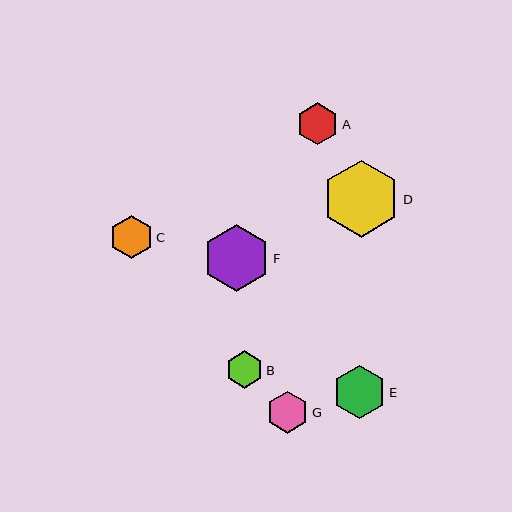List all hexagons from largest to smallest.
From largest to smallest: D, F, E, C, G, A, B.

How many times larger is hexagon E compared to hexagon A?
Hexagon E is approximately 1.3 times the size of hexagon A.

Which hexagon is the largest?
Hexagon D is the largest with a size of approximately 77 pixels.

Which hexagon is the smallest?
Hexagon B is the smallest with a size of approximately 37 pixels.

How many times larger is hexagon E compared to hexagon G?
Hexagon E is approximately 1.3 times the size of hexagon G.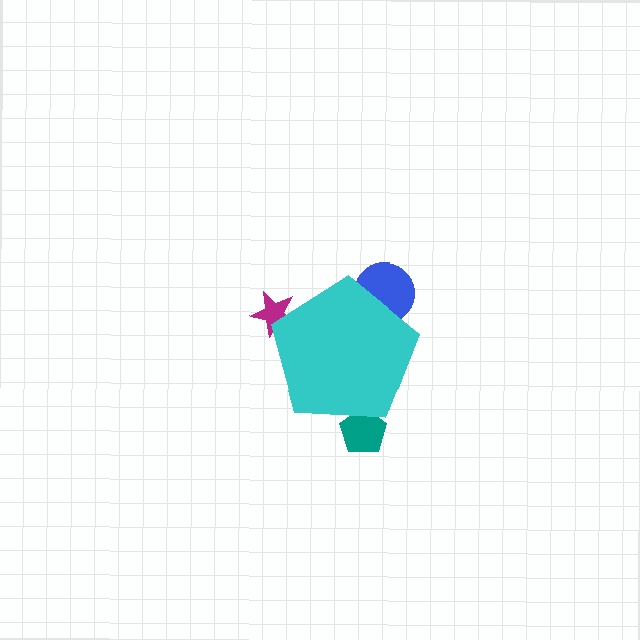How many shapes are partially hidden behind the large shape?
3 shapes are partially hidden.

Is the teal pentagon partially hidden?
Yes, the teal pentagon is partially hidden behind the cyan pentagon.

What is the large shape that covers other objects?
A cyan pentagon.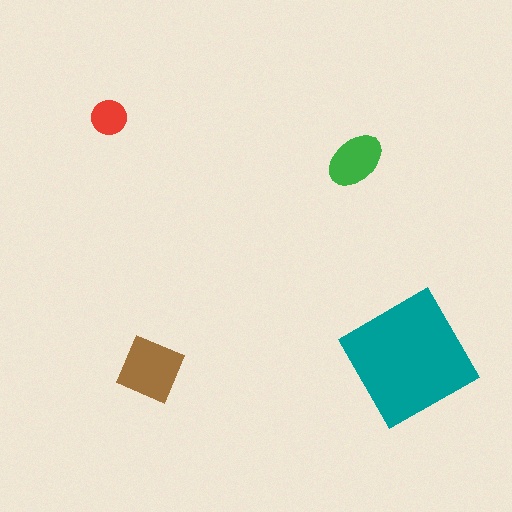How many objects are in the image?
There are 4 objects in the image.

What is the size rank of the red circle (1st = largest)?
4th.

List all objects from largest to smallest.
The teal square, the brown diamond, the green ellipse, the red circle.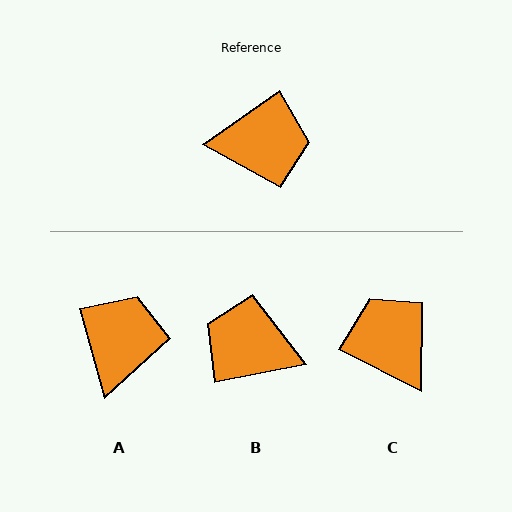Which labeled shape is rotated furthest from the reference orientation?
B, about 156 degrees away.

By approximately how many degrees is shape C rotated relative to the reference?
Approximately 118 degrees counter-clockwise.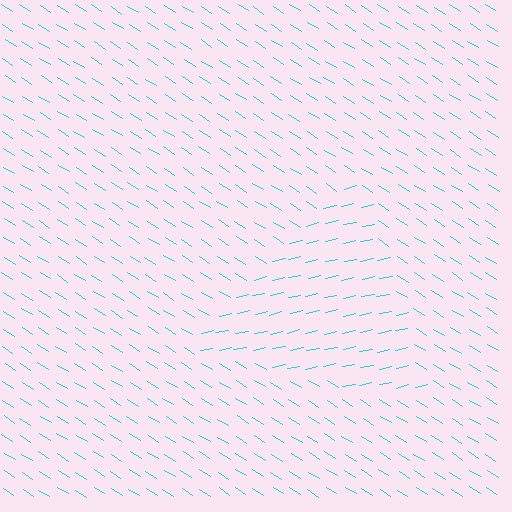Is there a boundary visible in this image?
Yes, there is a texture boundary formed by a change in line orientation.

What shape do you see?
I see a triangle.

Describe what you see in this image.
The image is filled with small cyan line segments. A triangle region in the image has lines oriented differently from the surrounding lines, creating a visible texture boundary.